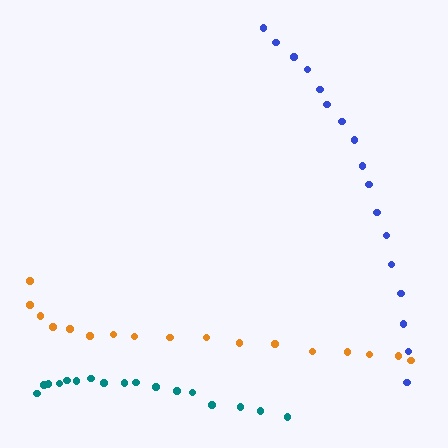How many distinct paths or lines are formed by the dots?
There are 3 distinct paths.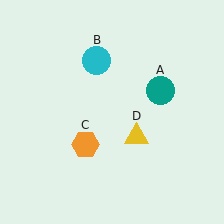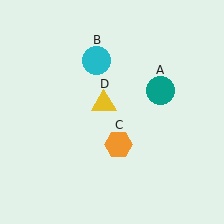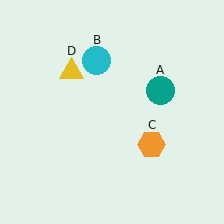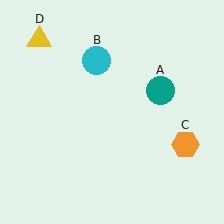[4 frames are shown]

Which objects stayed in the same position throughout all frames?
Teal circle (object A) and cyan circle (object B) remained stationary.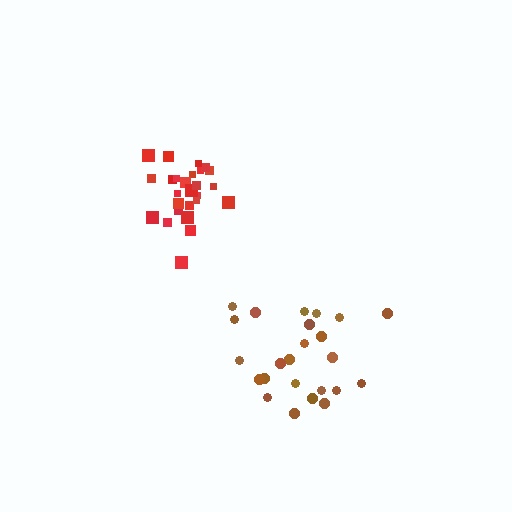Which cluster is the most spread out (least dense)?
Brown.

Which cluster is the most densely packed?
Red.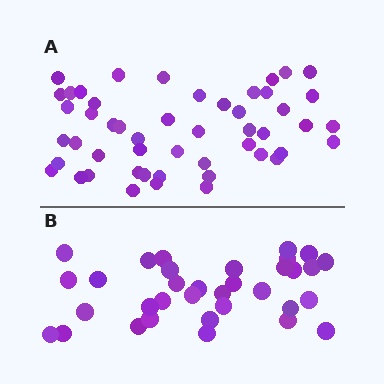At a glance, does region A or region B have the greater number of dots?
Region A (the top region) has more dots.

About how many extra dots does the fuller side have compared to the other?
Region A has approximately 15 more dots than region B.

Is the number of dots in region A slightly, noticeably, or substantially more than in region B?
Region A has substantially more. The ratio is roughly 1.5 to 1.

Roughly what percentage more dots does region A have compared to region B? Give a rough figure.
About 45% more.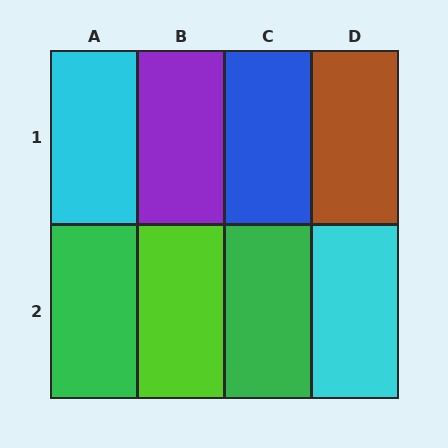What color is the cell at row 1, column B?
Purple.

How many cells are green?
2 cells are green.